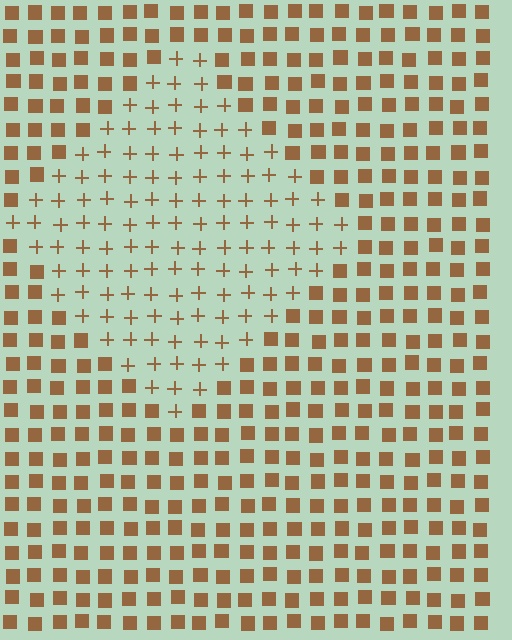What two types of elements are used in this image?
The image uses plus signs inside the diamond region and squares outside it.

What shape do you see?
I see a diamond.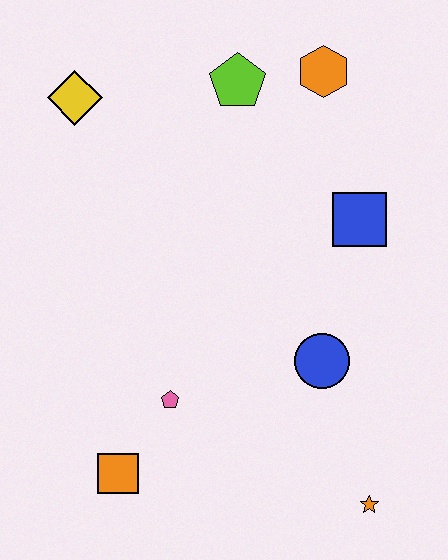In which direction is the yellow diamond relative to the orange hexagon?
The yellow diamond is to the left of the orange hexagon.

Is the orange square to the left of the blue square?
Yes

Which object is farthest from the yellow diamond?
The orange star is farthest from the yellow diamond.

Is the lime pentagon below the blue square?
No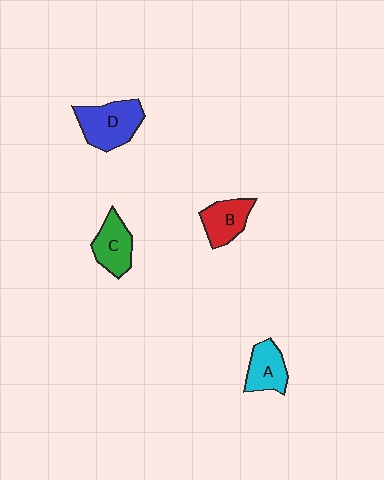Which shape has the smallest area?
Shape A (cyan).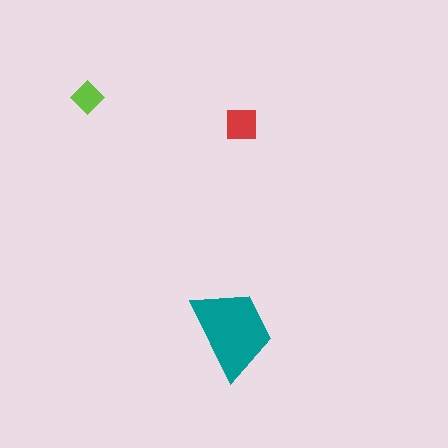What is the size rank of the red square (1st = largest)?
2nd.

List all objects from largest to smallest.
The teal trapezoid, the red square, the lime diamond.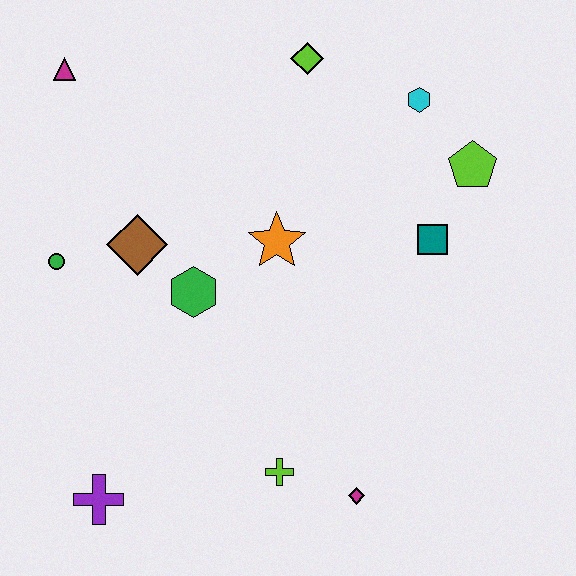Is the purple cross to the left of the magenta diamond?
Yes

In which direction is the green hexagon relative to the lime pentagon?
The green hexagon is to the left of the lime pentagon.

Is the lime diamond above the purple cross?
Yes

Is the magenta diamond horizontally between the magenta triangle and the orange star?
No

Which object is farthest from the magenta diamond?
The magenta triangle is farthest from the magenta diamond.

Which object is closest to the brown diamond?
The green hexagon is closest to the brown diamond.